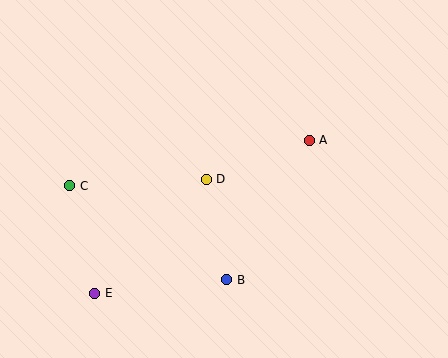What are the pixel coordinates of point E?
Point E is at (95, 293).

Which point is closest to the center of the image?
Point D at (206, 179) is closest to the center.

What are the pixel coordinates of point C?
Point C is at (70, 186).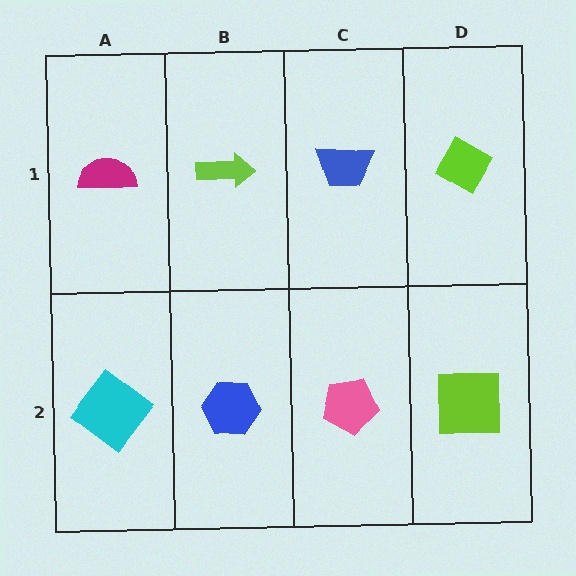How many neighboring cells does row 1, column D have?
2.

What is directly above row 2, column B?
A lime arrow.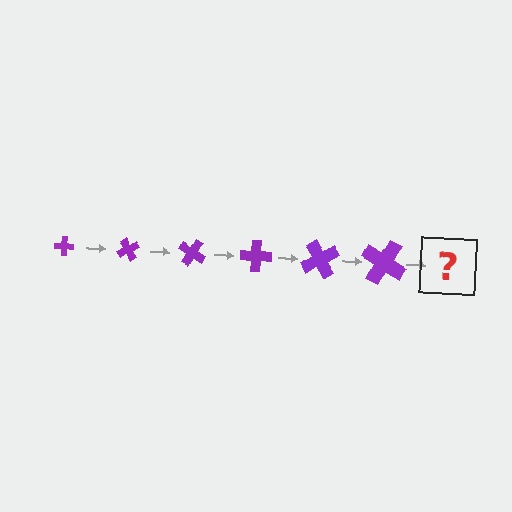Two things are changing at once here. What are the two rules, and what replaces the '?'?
The two rules are that the cross grows larger each step and it rotates 60 degrees each step. The '?' should be a cross, larger than the previous one and rotated 360 degrees from the start.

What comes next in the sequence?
The next element should be a cross, larger than the previous one and rotated 360 degrees from the start.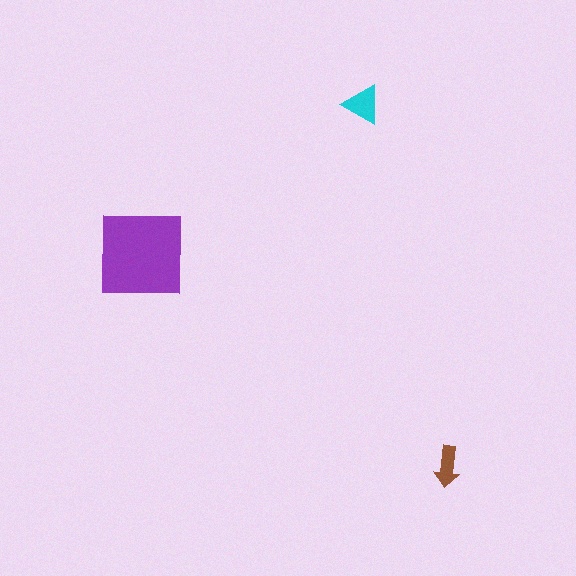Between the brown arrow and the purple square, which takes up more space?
The purple square.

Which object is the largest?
The purple square.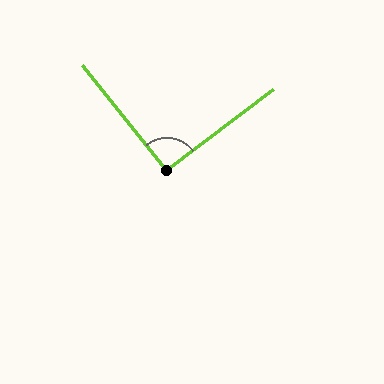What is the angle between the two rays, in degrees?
Approximately 91 degrees.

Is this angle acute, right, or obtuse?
It is approximately a right angle.